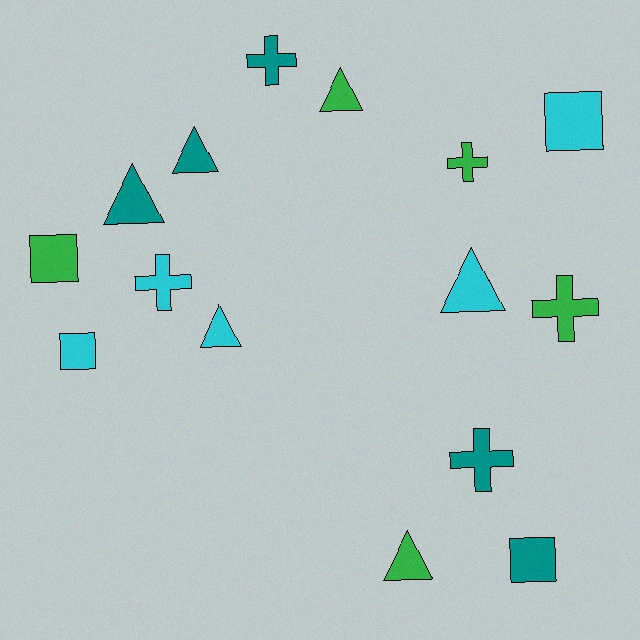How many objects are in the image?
There are 15 objects.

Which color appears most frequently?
Teal, with 5 objects.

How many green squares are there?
There is 1 green square.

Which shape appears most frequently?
Triangle, with 6 objects.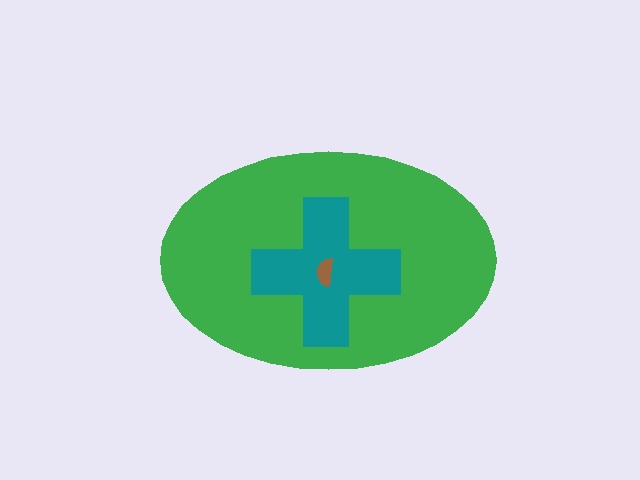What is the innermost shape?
The brown semicircle.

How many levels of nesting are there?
3.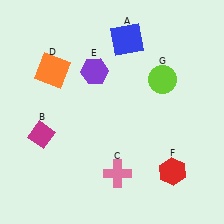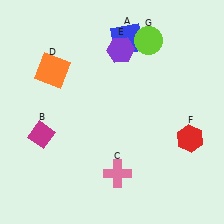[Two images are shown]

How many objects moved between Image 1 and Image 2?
3 objects moved between the two images.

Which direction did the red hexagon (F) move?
The red hexagon (F) moved up.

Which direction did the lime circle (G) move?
The lime circle (G) moved up.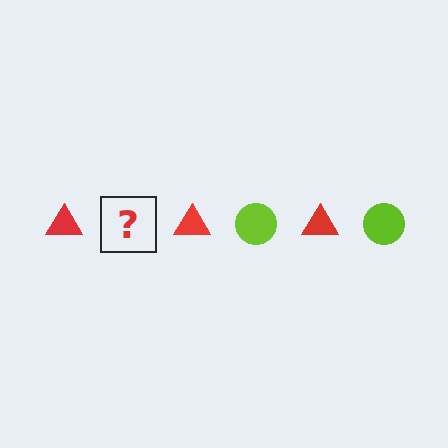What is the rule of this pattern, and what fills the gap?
The rule is that the pattern alternates between red triangle and lime circle. The gap should be filled with a lime circle.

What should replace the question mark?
The question mark should be replaced with a lime circle.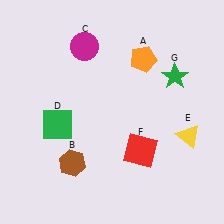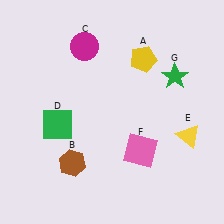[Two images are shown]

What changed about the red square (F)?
In Image 1, F is red. In Image 2, it changed to pink.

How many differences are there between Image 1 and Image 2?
There are 2 differences between the two images.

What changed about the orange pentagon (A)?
In Image 1, A is orange. In Image 2, it changed to yellow.